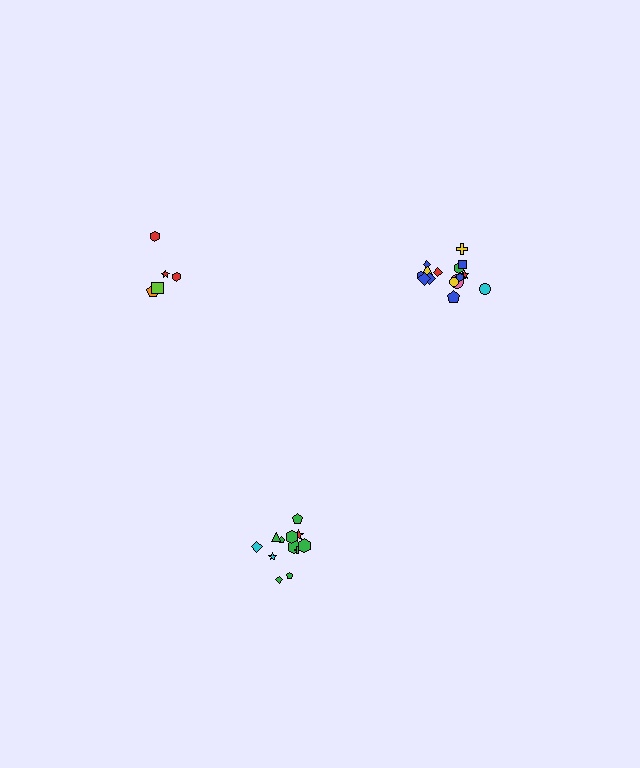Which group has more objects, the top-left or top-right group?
The top-right group.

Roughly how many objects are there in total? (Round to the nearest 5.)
Roughly 35 objects in total.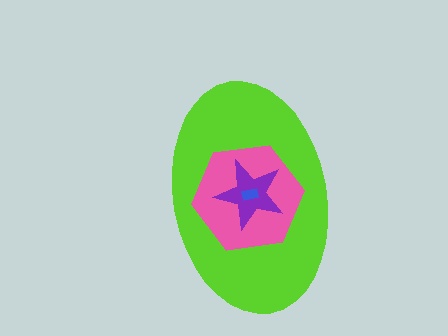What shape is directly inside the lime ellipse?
The pink hexagon.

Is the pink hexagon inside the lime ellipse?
Yes.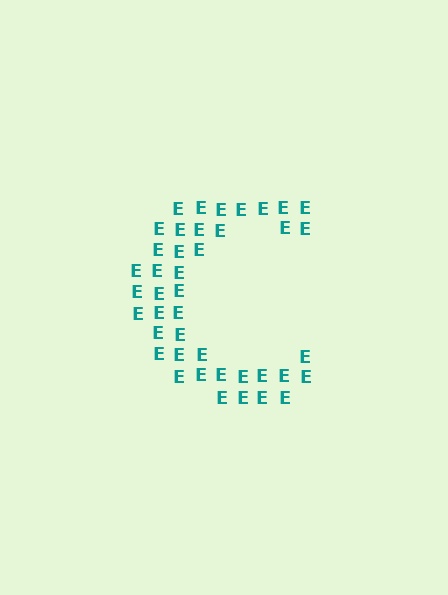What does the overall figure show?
The overall figure shows the letter C.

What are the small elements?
The small elements are letter E's.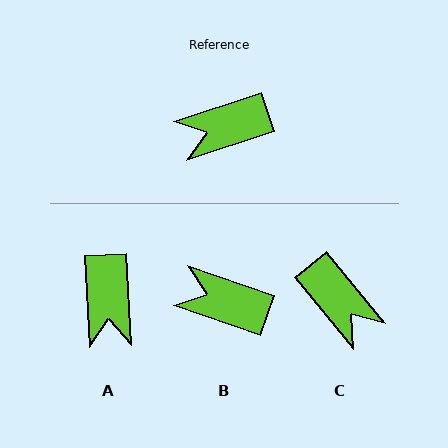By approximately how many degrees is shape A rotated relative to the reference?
Approximately 75 degrees counter-clockwise.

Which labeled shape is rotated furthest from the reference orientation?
C, about 111 degrees away.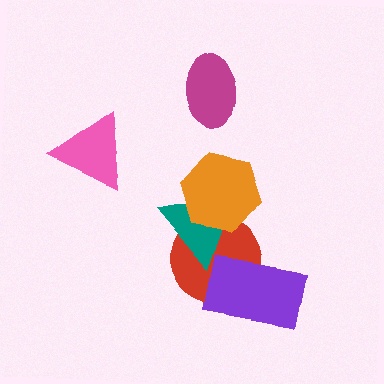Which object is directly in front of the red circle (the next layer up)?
The teal triangle is directly in front of the red circle.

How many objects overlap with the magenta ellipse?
0 objects overlap with the magenta ellipse.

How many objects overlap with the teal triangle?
2 objects overlap with the teal triangle.